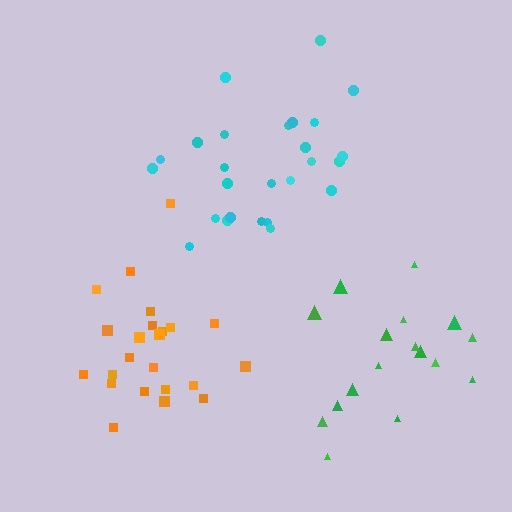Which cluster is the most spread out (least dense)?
Green.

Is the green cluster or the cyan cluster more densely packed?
Cyan.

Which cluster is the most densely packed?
Orange.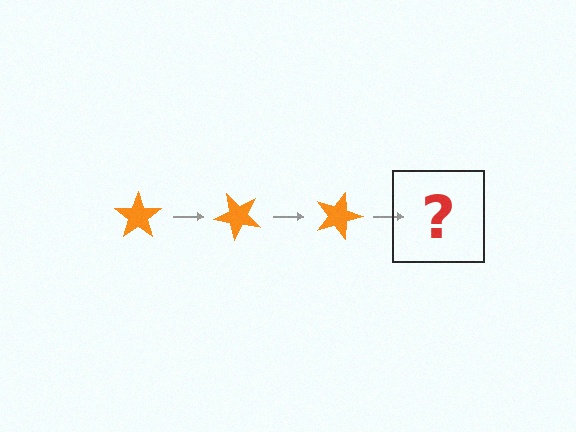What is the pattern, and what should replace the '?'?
The pattern is that the star rotates 45 degrees each step. The '?' should be an orange star rotated 135 degrees.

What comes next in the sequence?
The next element should be an orange star rotated 135 degrees.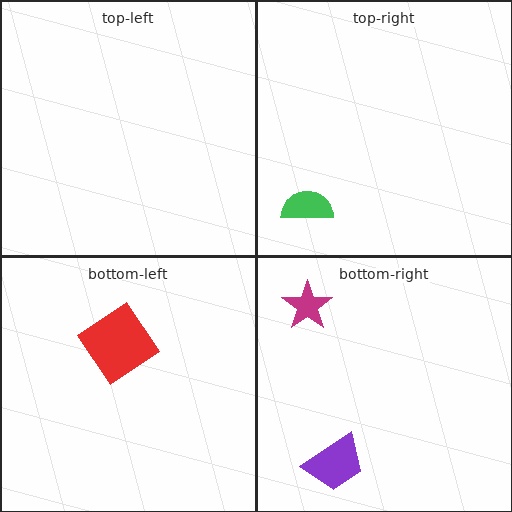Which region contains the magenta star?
The bottom-right region.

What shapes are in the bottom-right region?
The magenta star, the purple trapezoid.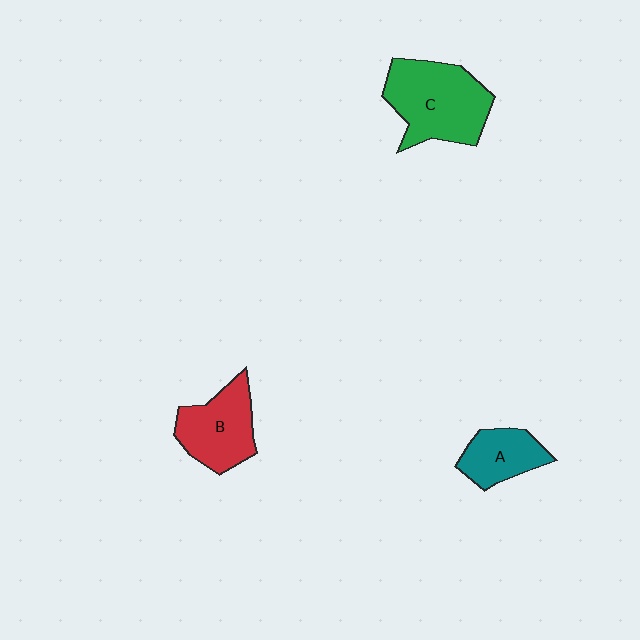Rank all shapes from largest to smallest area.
From largest to smallest: C (green), B (red), A (teal).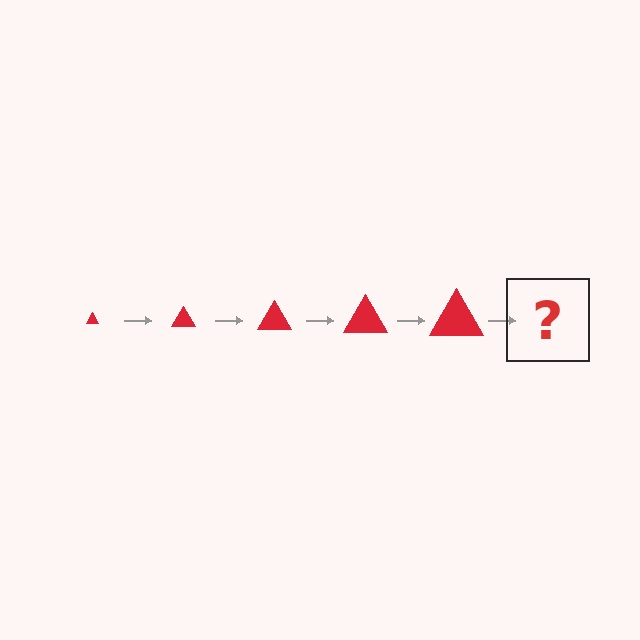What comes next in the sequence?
The next element should be a red triangle, larger than the previous one.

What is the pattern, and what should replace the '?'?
The pattern is that the triangle gets progressively larger each step. The '?' should be a red triangle, larger than the previous one.